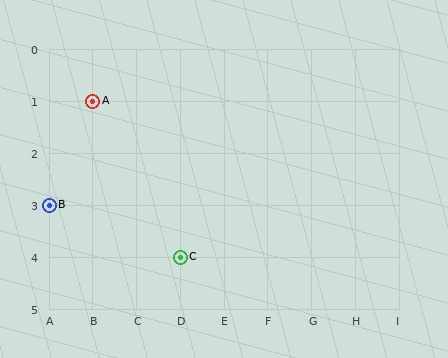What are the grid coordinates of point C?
Point C is at grid coordinates (D, 4).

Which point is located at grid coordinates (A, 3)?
Point B is at (A, 3).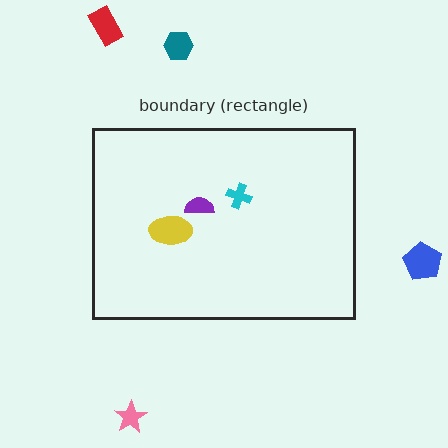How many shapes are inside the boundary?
3 inside, 4 outside.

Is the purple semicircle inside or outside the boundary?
Inside.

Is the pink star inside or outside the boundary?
Outside.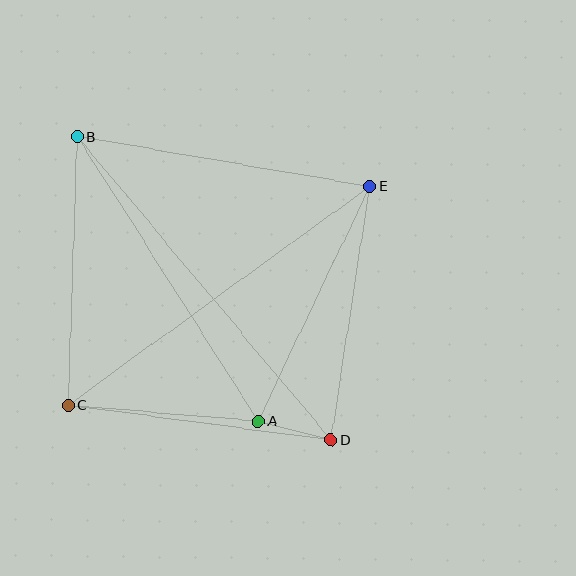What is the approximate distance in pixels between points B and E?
The distance between B and E is approximately 297 pixels.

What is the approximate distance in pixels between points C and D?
The distance between C and D is approximately 265 pixels.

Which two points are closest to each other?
Points A and D are closest to each other.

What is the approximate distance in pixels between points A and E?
The distance between A and E is approximately 260 pixels.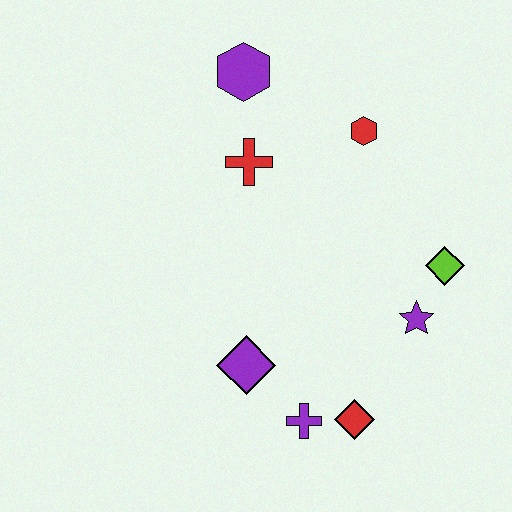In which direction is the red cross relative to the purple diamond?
The red cross is above the purple diamond.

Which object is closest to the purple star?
The lime diamond is closest to the purple star.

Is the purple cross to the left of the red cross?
No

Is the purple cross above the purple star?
No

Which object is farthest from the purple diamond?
The purple hexagon is farthest from the purple diamond.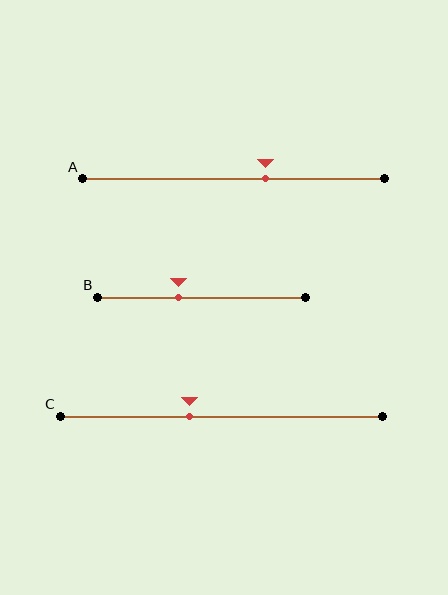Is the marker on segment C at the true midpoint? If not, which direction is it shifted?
No, the marker on segment C is shifted to the left by about 10% of the segment length.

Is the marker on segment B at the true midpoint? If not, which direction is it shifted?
No, the marker on segment B is shifted to the left by about 11% of the segment length.